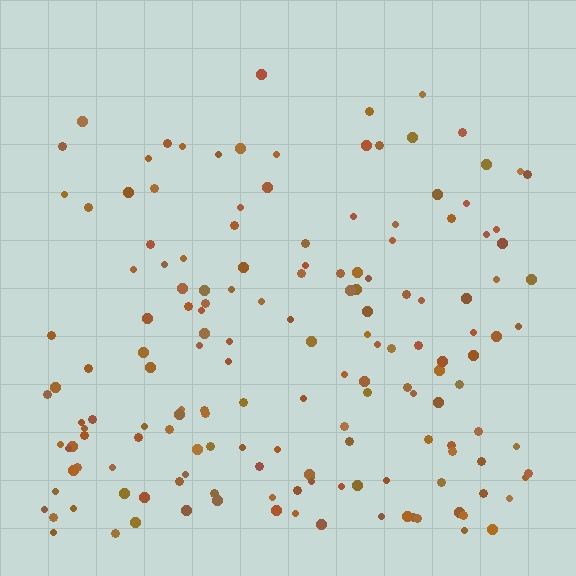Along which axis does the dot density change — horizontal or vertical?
Vertical.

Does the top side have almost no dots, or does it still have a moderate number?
Still a moderate number, just noticeably fewer than the bottom.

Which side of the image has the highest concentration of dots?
The bottom.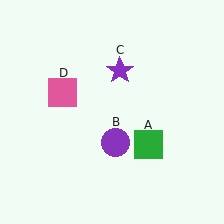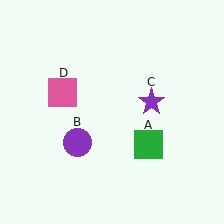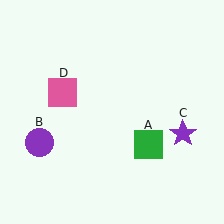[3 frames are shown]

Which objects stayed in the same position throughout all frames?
Green square (object A) and pink square (object D) remained stationary.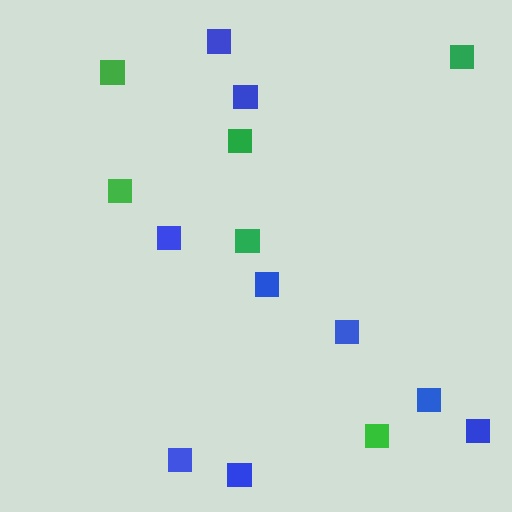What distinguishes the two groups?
There are 2 groups: one group of green squares (6) and one group of blue squares (9).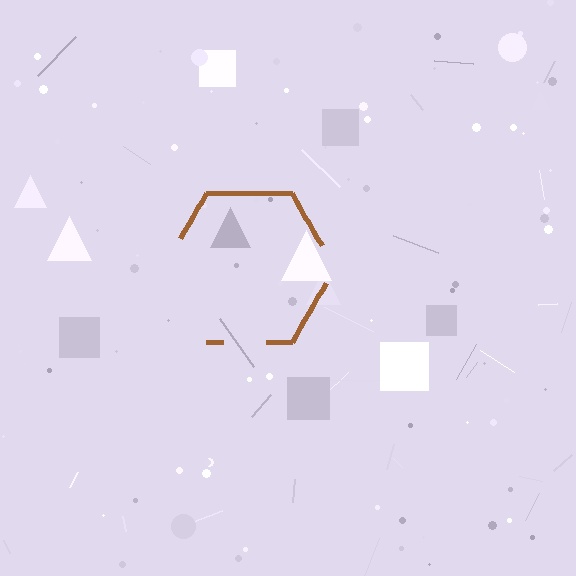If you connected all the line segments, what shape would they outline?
They would outline a hexagon.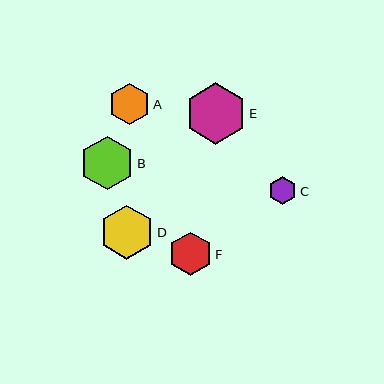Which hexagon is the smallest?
Hexagon C is the smallest with a size of approximately 28 pixels.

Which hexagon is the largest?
Hexagon E is the largest with a size of approximately 61 pixels.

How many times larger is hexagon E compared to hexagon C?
Hexagon E is approximately 2.2 times the size of hexagon C.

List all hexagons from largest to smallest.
From largest to smallest: E, D, B, F, A, C.